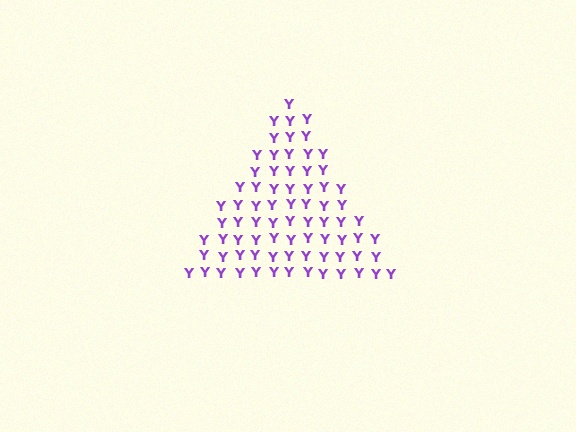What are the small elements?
The small elements are letter Y's.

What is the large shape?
The large shape is a triangle.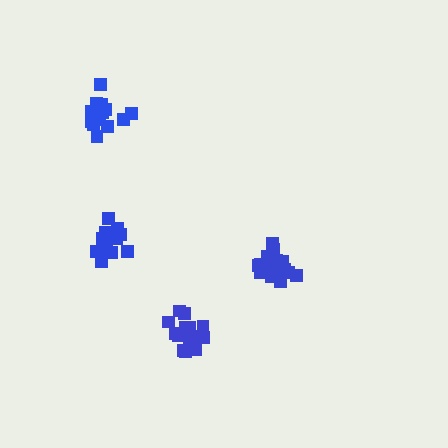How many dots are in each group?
Group 1: 17 dots, Group 2: 17 dots, Group 3: 16 dots, Group 4: 18 dots (68 total).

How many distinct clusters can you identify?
There are 4 distinct clusters.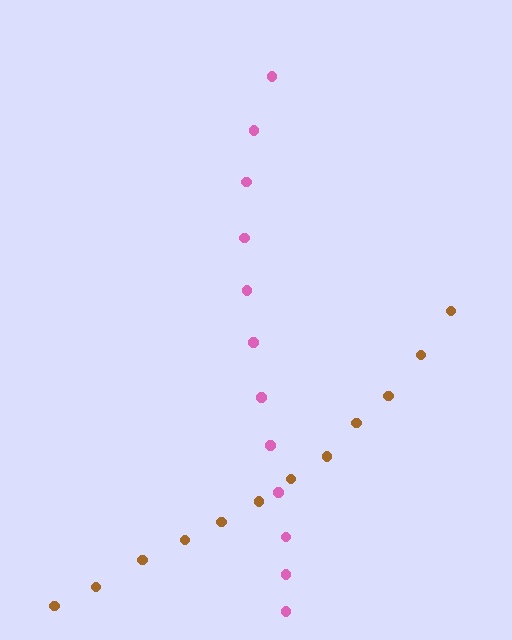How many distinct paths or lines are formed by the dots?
There are 2 distinct paths.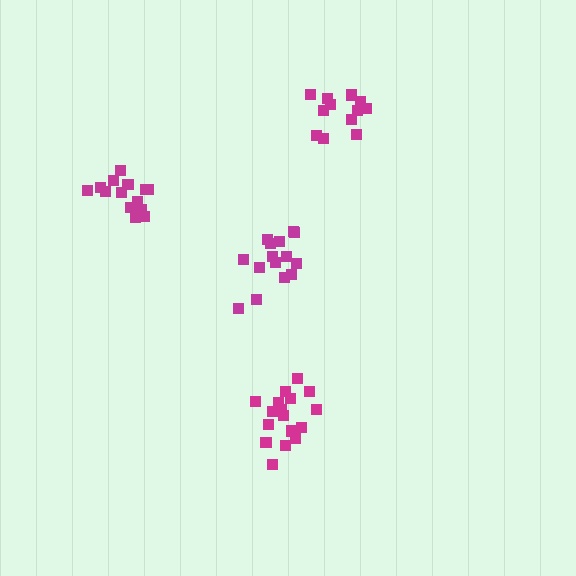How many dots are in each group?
Group 1: 17 dots, Group 2: 14 dots, Group 3: 15 dots, Group 4: 12 dots (58 total).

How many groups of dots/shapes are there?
There are 4 groups.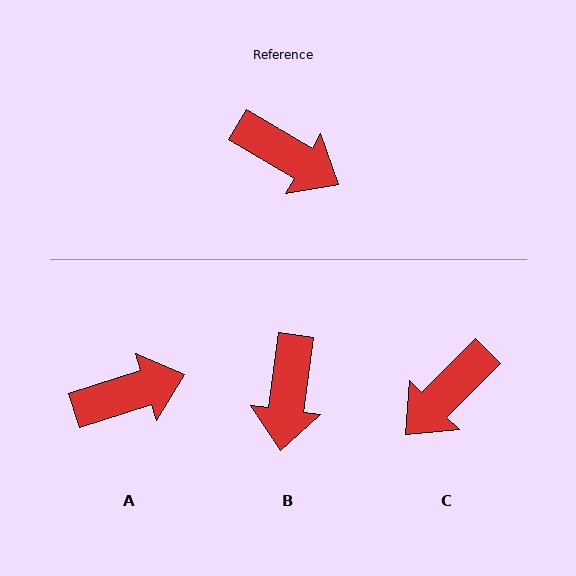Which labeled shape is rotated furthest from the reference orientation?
C, about 104 degrees away.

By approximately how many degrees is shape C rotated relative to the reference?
Approximately 104 degrees clockwise.